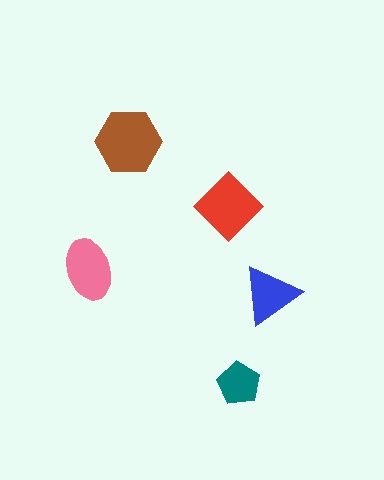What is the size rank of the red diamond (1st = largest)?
2nd.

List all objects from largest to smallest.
The brown hexagon, the red diamond, the pink ellipse, the blue triangle, the teal pentagon.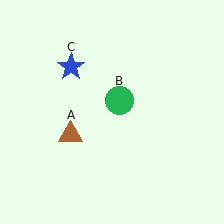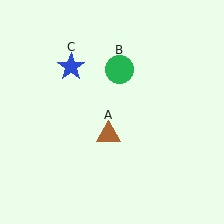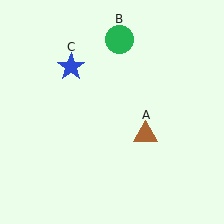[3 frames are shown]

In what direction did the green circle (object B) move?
The green circle (object B) moved up.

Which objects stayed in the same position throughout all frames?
Blue star (object C) remained stationary.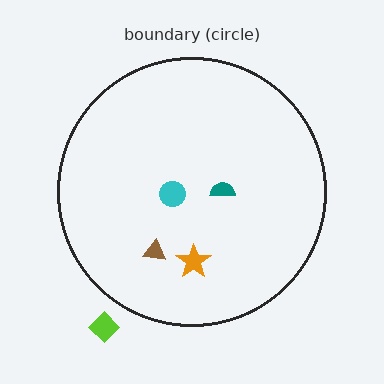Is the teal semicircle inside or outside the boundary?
Inside.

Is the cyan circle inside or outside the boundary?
Inside.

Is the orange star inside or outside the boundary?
Inside.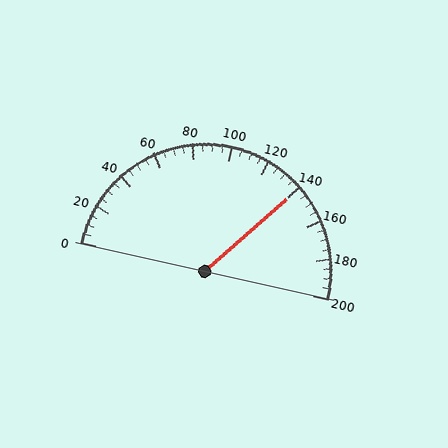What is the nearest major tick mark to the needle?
The nearest major tick mark is 140.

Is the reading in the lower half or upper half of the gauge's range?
The reading is in the upper half of the range (0 to 200).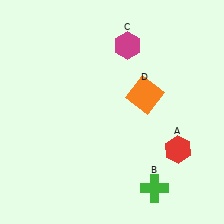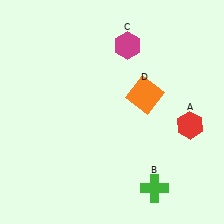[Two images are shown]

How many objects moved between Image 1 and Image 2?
1 object moved between the two images.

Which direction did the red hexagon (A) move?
The red hexagon (A) moved up.